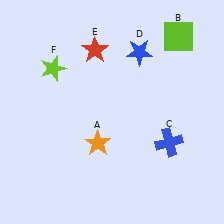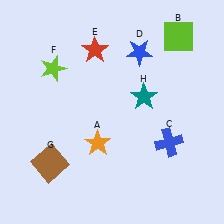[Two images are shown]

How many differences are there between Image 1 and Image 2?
There are 2 differences between the two images.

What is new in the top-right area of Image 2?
A teal star (H) was added in the top-right area of Image 2.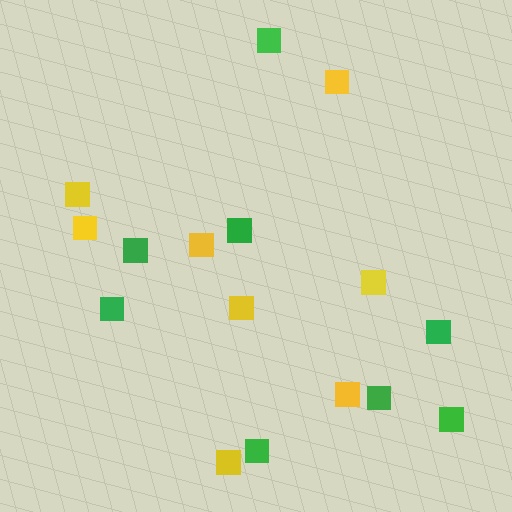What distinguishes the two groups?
There are 2 groups: one group of green squares (8) and one group of yellow squares (8).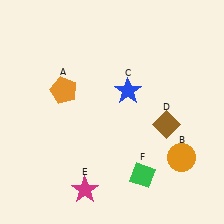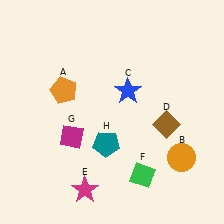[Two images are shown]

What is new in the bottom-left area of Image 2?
A teal pentagon (H) was added in the bottom-left area of Image 2.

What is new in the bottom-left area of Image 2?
A magenta diamond (G) was added in the bottom-left area of Image 2.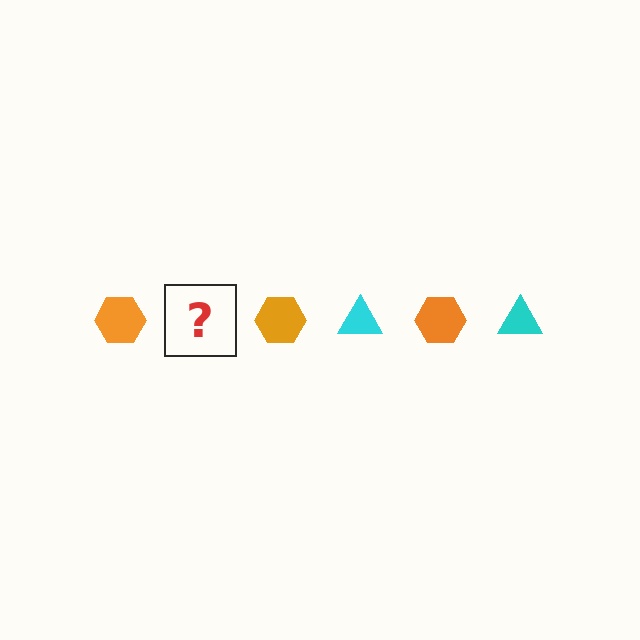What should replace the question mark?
The question mark should be replaced with a cyan triangle.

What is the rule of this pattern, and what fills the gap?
The rule is that the pattern alternates between orange hexagon and cyan triangle. The gap should be filled with a cyan triangle.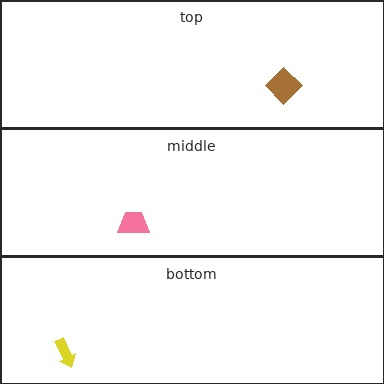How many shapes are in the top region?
1.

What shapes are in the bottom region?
The yellow arrow.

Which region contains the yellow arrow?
The bottom region.